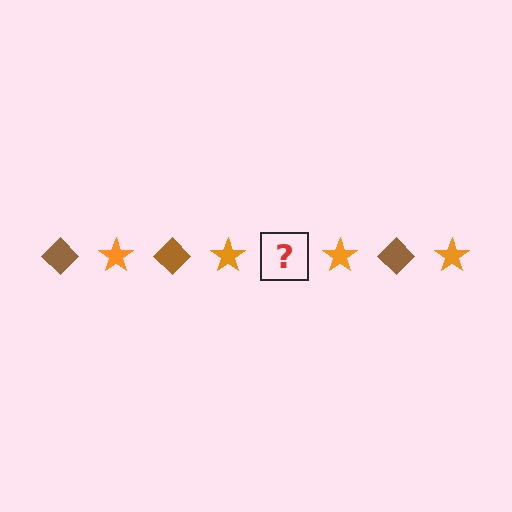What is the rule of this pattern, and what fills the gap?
The rule is that the pattern alternates between brown diamond and orange star. The gap should be filled with a brown diamond.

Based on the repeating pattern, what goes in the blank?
The blank should be a brown diamond.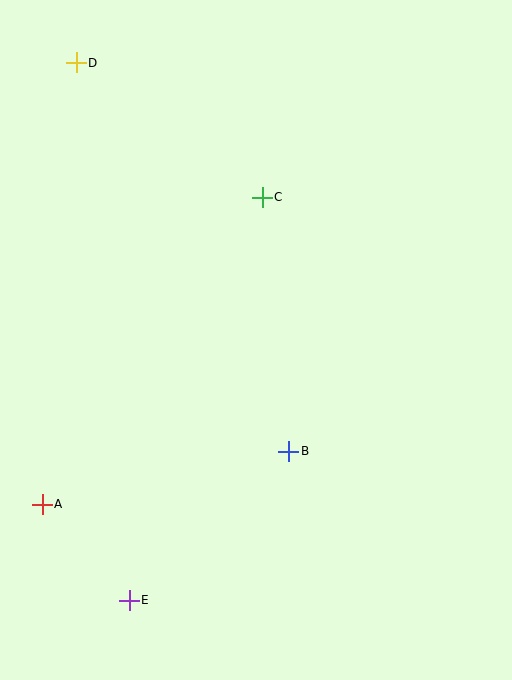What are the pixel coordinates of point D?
Point D is at (76, 63).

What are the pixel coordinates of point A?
Point A is at (42, 504).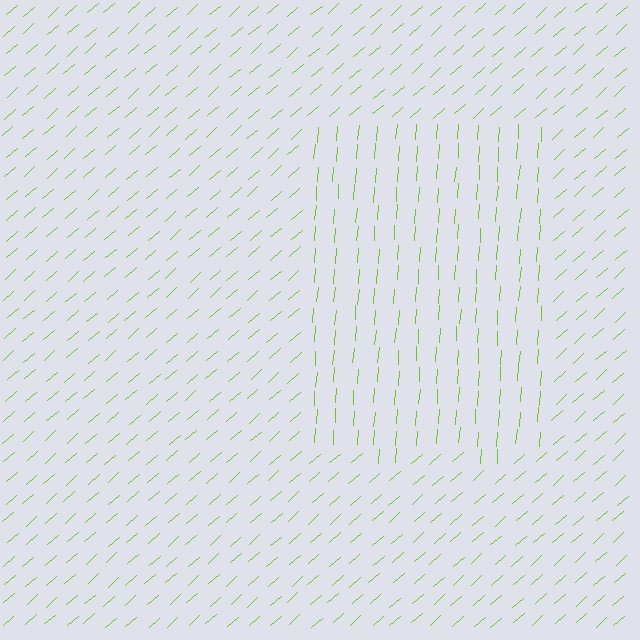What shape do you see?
I see a rectangle.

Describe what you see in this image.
The image is filled with small lime line segments. A rectangle region in the image has lines oriented differently from the surrounding lines, creating a visible texture boundary.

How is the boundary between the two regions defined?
The boundary is defined purely by a change in line orientation (approximately 45 degrees difference). All lines are the same color and thickness.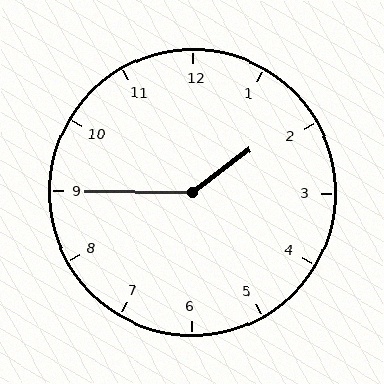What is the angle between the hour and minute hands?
Approximately 142 degrees.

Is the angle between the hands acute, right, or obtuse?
It is obtuse.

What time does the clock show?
1:45.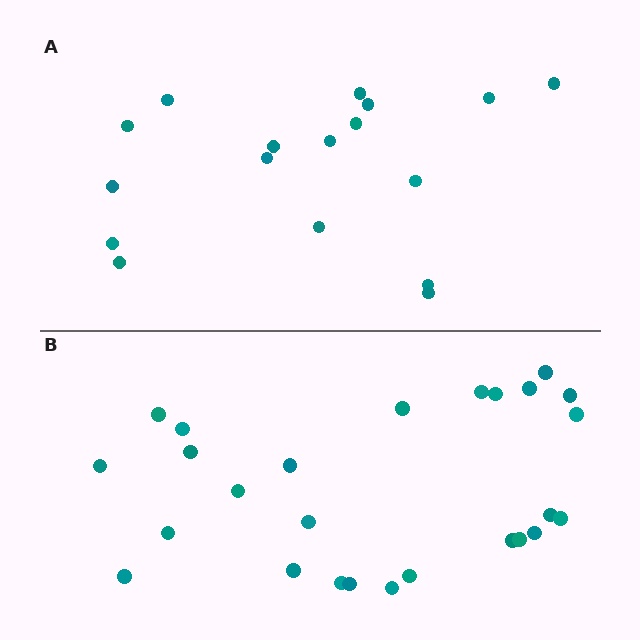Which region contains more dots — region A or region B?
Region B (the bottom region) has more dots.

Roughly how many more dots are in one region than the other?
Region B has roughly 8 or so more dots than region A.